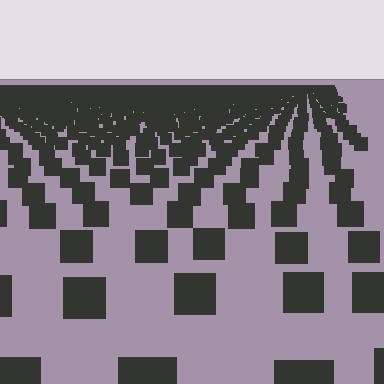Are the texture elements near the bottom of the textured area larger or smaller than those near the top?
Larger. Near the bottom, elements are closer to the viewer and appear at a bigger on-screen size.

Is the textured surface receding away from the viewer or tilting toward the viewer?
The surface is receding away from the viewer. Texture elements get smaller and denser toward the top.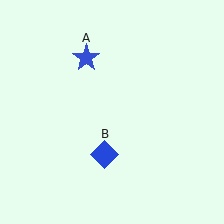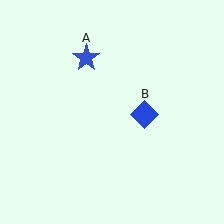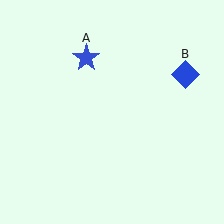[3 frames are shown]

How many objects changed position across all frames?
1 object changed position: blue diamond (object B).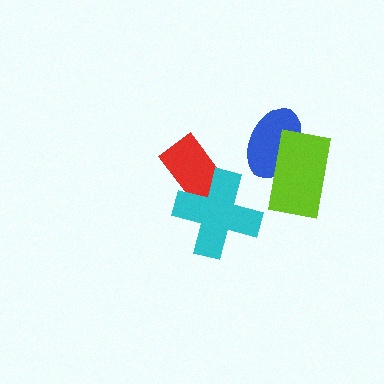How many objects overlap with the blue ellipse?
1 object overlaps with the blue ellipse.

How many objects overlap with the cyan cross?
1 object overlaps with the cyan cross.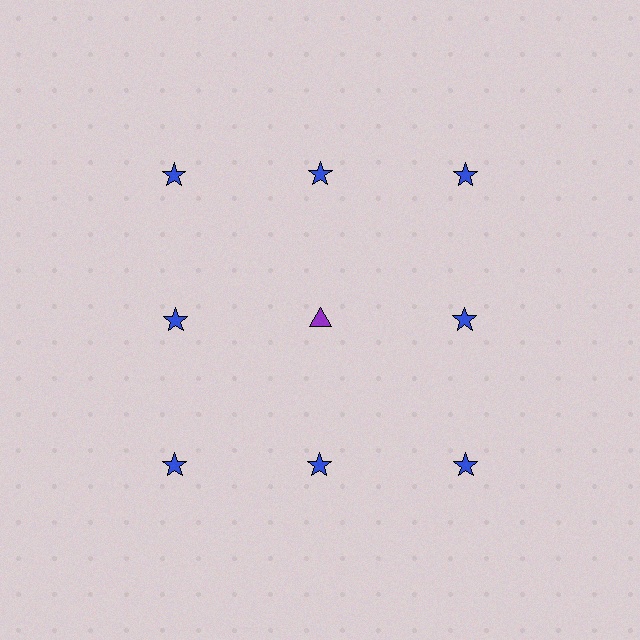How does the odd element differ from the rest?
It differs in both color (purple instead of blue) and shape (triangle instead of star).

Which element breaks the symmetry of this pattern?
The purple triangle in the second row, second from left column breaks the symmetry. All other shapes are blue stars.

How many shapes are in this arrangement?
There are 9 shapes arranged in a grid pattern.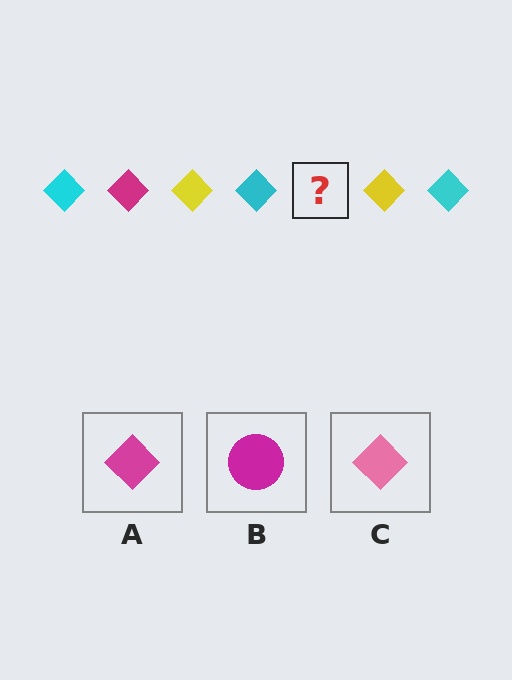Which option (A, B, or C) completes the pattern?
A.